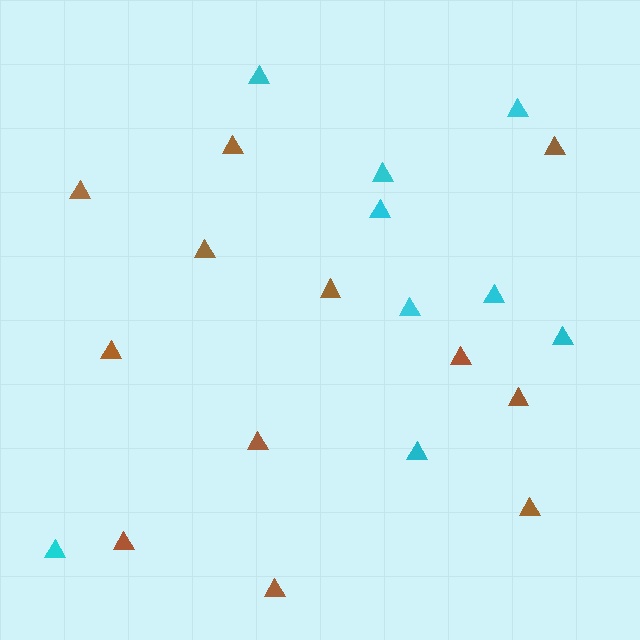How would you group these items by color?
There are 2 groups: one group of cyan triangles (9) and one group of brown triangles (12).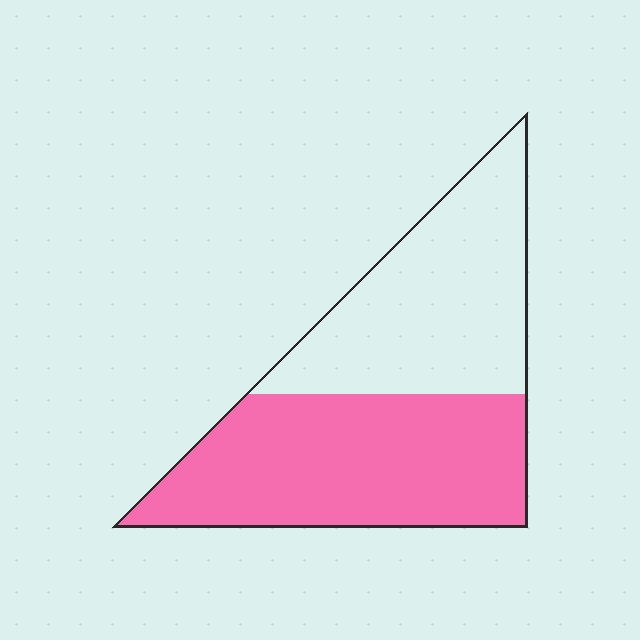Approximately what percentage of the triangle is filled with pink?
Approximately 55%.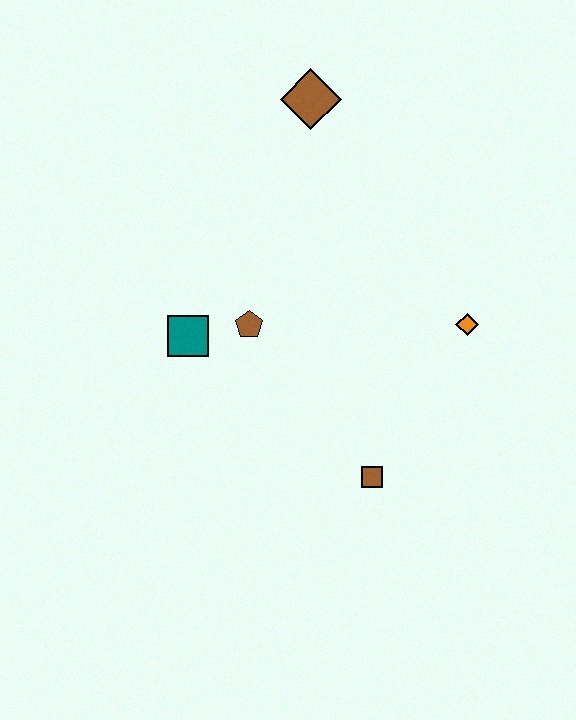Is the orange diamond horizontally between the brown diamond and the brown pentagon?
No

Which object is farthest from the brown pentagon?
The brown diamond is farthest from the brown pentagon.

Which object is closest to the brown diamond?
The brown pentagon is closest to the brown diamond.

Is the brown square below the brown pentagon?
Yes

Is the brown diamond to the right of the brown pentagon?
Yes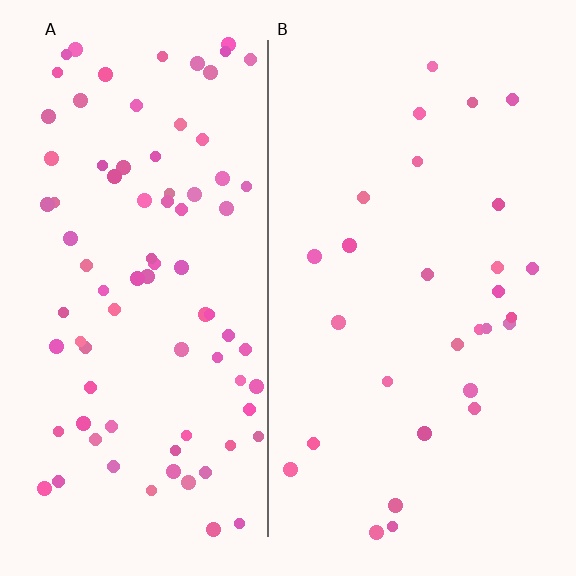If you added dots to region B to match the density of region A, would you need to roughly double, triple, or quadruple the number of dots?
Approximately triple.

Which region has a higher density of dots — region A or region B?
A (the left).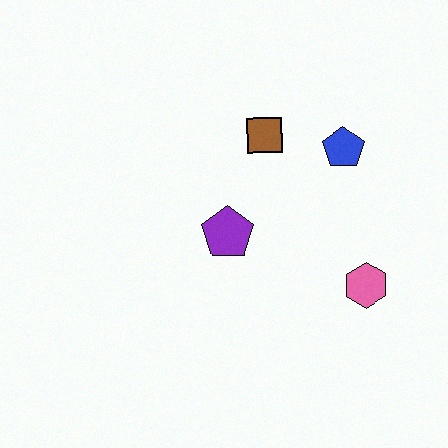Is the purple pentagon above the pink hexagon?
Yes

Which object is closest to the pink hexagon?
The blue pentagon is closest to the pink hexagon.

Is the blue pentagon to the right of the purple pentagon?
Yes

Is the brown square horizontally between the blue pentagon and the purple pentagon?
Yes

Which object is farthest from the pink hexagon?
The brown square is farthest from the pink hexagon.